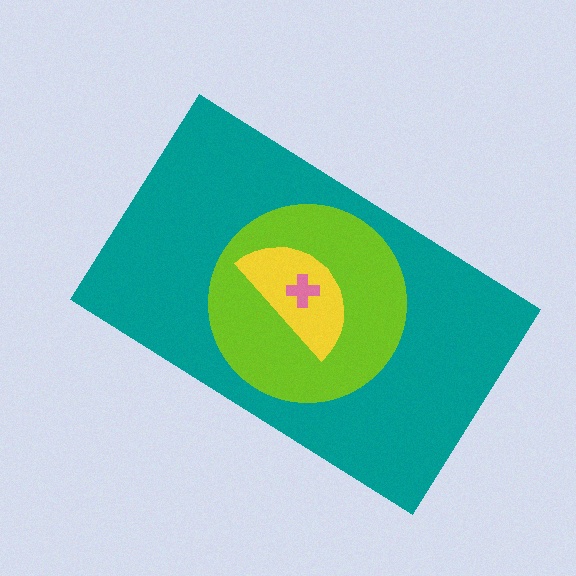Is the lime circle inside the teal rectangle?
Yes.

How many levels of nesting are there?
4.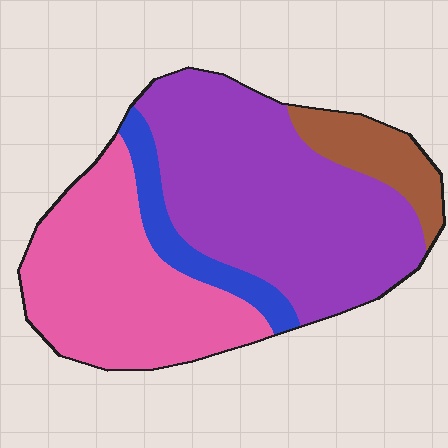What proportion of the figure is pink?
Pink takes up about one third (1/3) of the figure.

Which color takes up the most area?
Purple, at roughly 45%.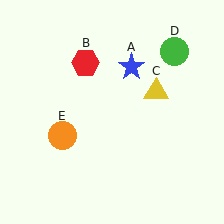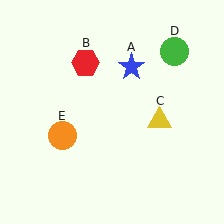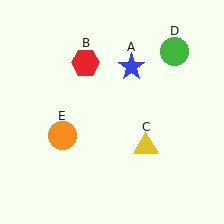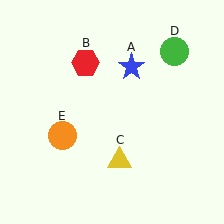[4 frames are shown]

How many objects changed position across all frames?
1 object changed position: yellow triangle (object C).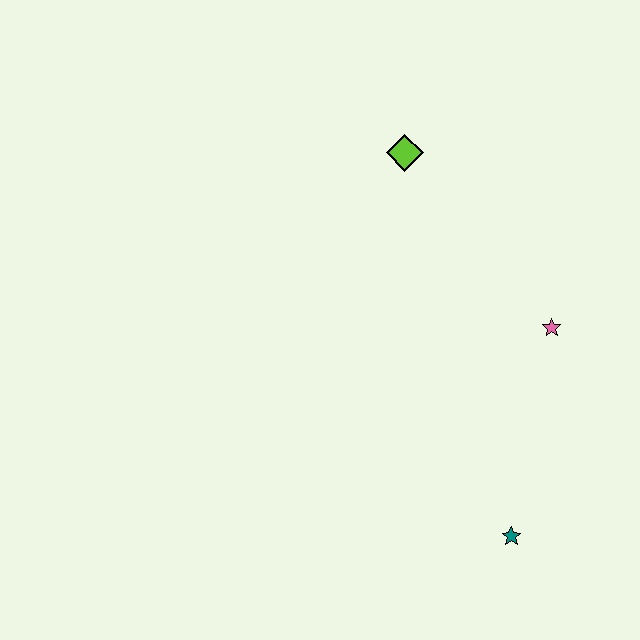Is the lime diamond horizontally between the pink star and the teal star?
No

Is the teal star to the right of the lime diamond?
Yes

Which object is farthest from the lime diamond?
The teal star is farthest from the lime diamond.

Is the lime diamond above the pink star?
Yes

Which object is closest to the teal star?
The pink star is closest to the teal star.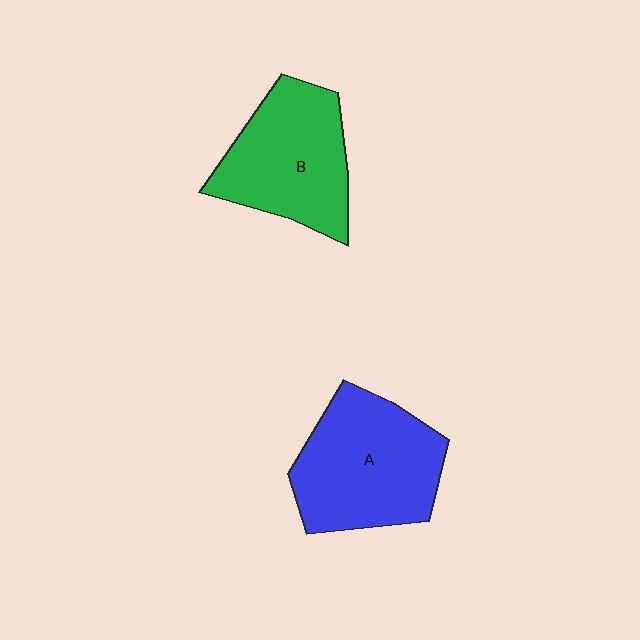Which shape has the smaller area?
Shape B (green).